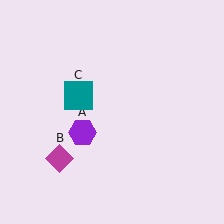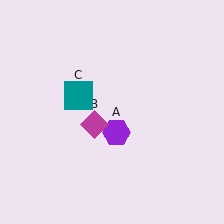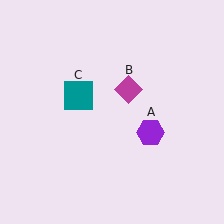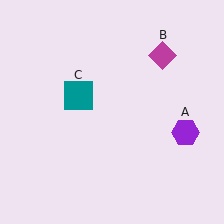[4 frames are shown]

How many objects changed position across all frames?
2 objects changed position: purple hexagon (object A), magenta diamond (object B).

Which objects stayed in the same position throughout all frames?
Teal square (object C) remained stationary.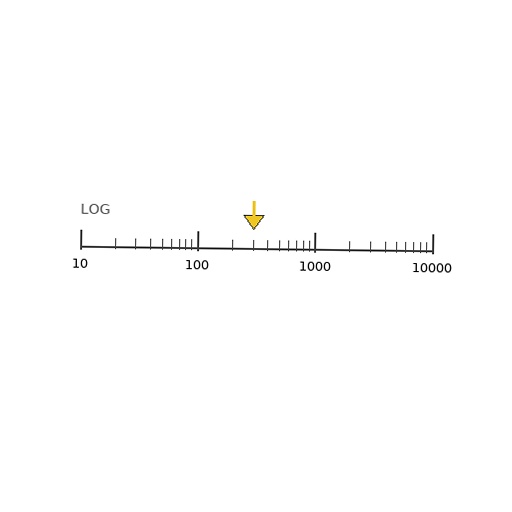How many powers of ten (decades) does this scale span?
The scale spans 3 decades, from 10 to 10000.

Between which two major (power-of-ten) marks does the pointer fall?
The pointer is between 100 and 1000.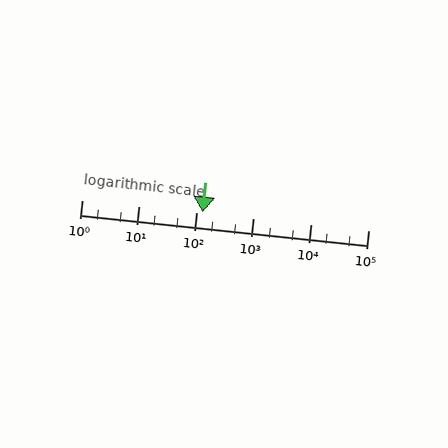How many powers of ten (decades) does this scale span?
The scale spans 5 decades, from 1 to 100000.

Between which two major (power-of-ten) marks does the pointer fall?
The pointer is between 100 and 1000.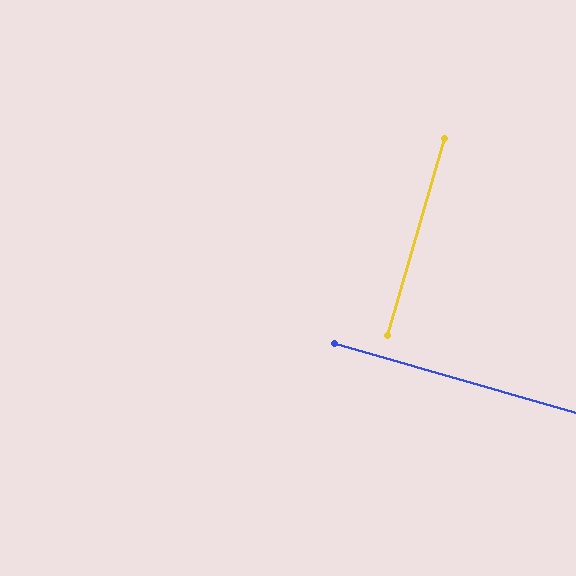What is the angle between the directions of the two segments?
Approximately 90 degrees.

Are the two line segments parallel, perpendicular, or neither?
Perpendicular — they meet at approximately 90°.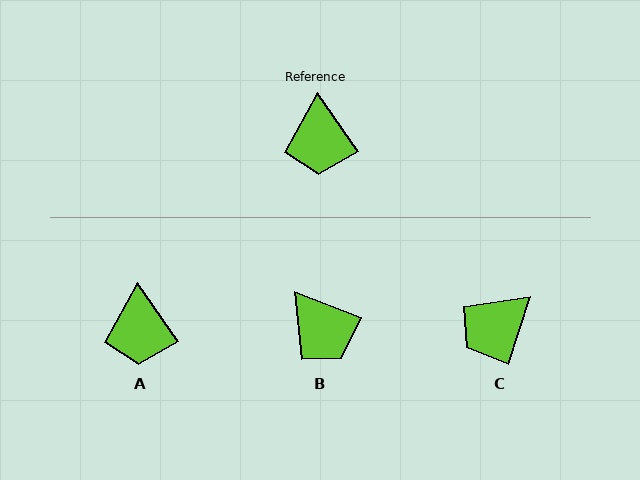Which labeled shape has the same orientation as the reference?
A.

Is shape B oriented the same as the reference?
No, it is off by about 34 degrees.